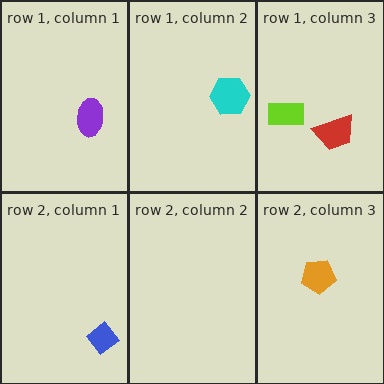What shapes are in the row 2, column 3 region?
The orange pentagon.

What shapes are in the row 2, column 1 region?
The blue diamond.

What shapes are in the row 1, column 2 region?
The cyan hexagon.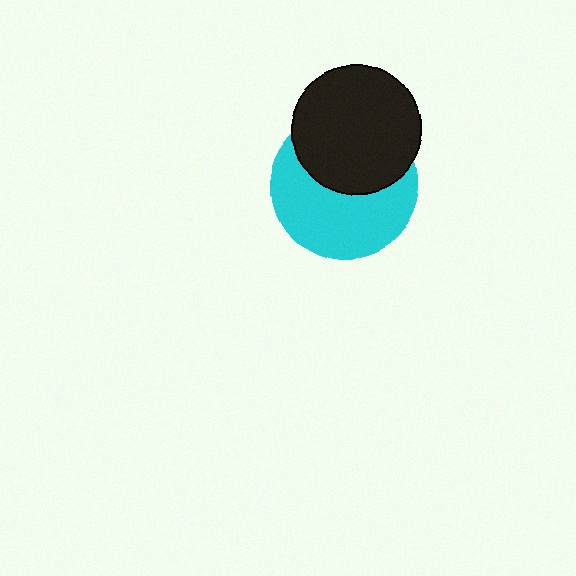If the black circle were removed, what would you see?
You would see the complete cyan circle.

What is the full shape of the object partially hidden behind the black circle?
The partially hidden object is a cyan circle.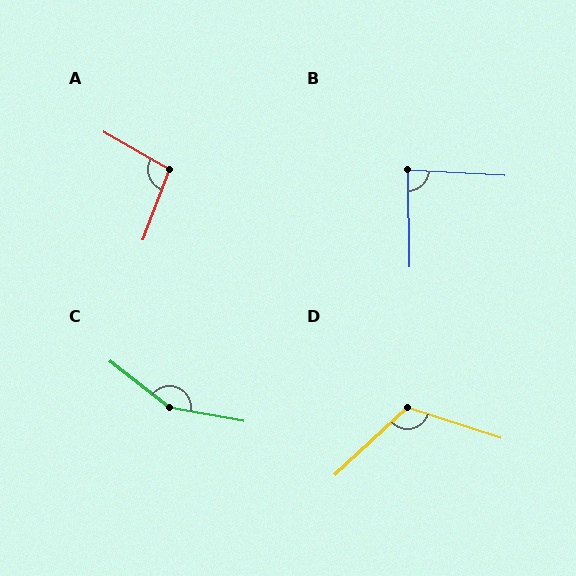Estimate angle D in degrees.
Approximately 119 degrees.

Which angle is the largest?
C, at approximately 152 degrees.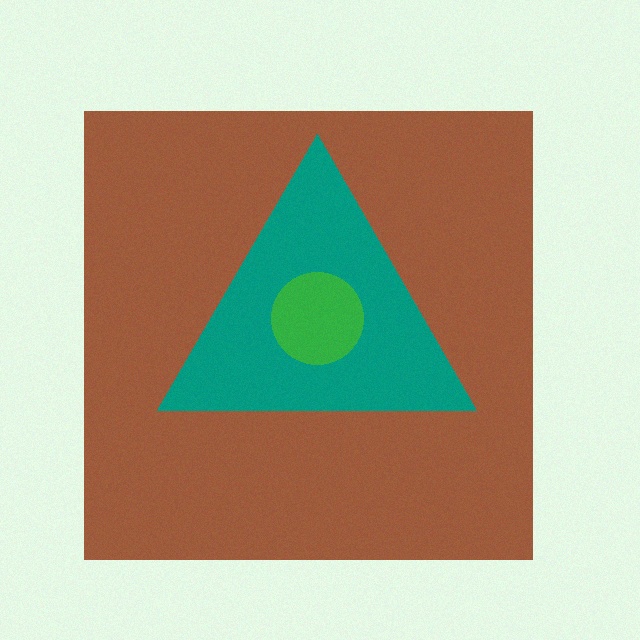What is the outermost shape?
The brown square.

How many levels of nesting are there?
3.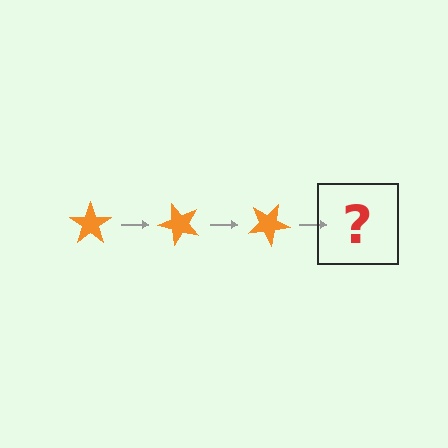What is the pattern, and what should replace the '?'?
The pattern is that the star rotates 50 degrees each step. The '?' should be an orange star rotated 150 degrees.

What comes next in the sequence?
The next element should be an orange star rotated 150 degrees.